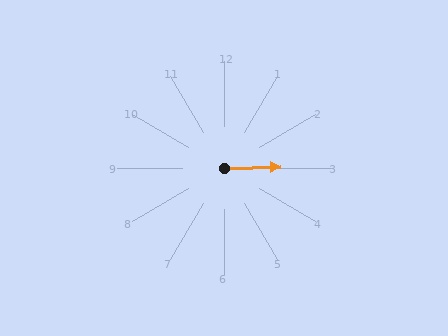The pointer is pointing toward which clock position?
Roughly 3 o'clock.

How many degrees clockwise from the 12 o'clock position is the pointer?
Approximately 89 degrees.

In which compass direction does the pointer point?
East.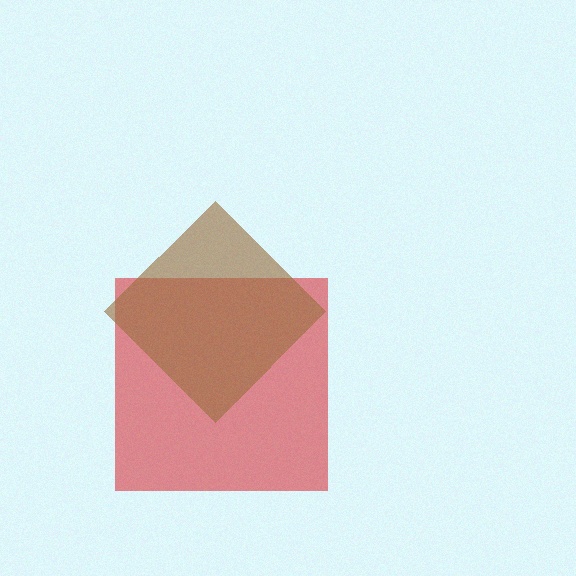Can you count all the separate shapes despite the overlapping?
Yes, there are 2 separate shapes.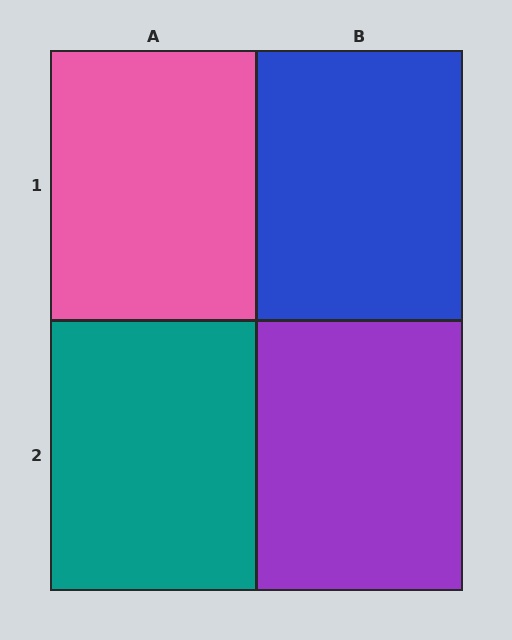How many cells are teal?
1 cell is teal.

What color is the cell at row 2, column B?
Purple.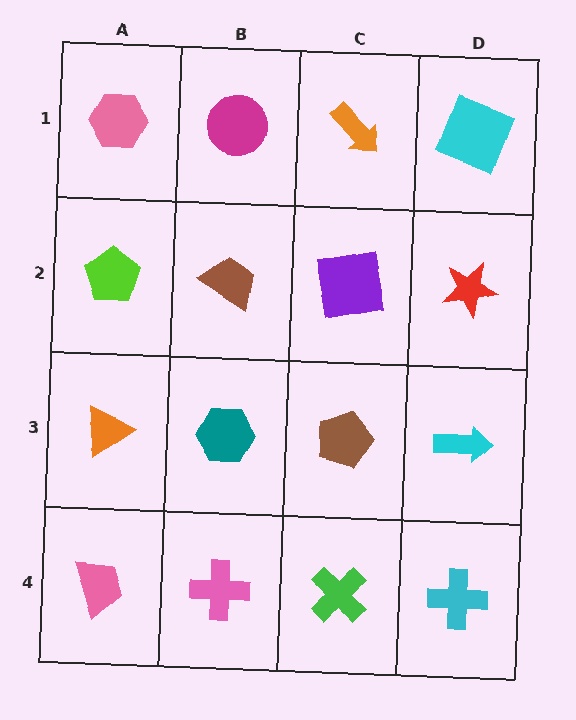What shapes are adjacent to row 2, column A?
A pink hexagon (row 1, column A), an orange triangle (row 3, column A), a brown trapezoid (row 2, column B).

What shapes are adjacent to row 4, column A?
An orange triangle (row 3, column A), a pink cross (row 4, column B).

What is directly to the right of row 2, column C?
A red star.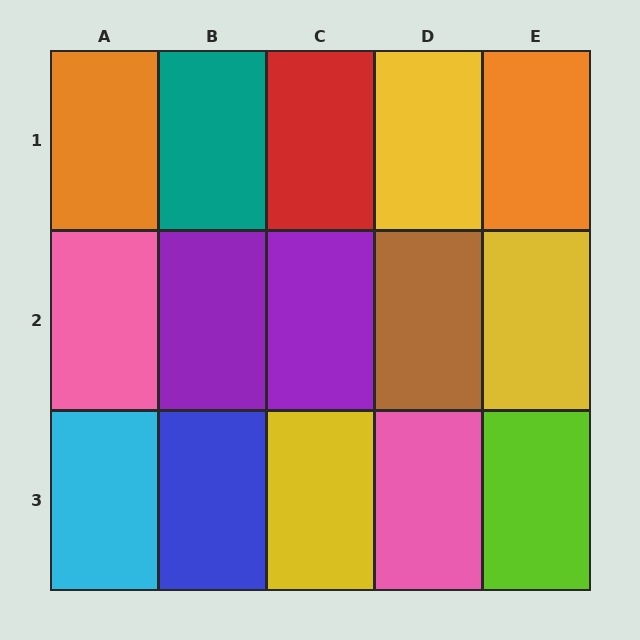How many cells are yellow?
3 cells are yellow.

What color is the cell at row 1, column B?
Teal.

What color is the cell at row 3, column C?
Yellow.